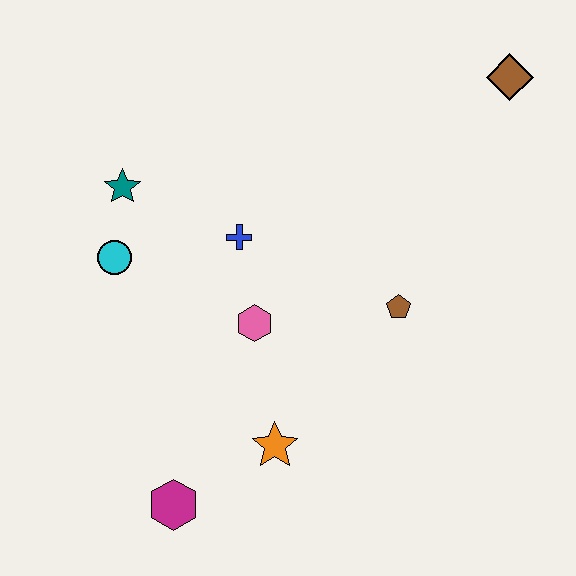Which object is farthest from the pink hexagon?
The brown diamond is farthest from the pink hexagon.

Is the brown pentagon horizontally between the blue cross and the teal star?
No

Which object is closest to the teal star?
The cyan circle is closest to the teal star.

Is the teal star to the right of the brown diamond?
No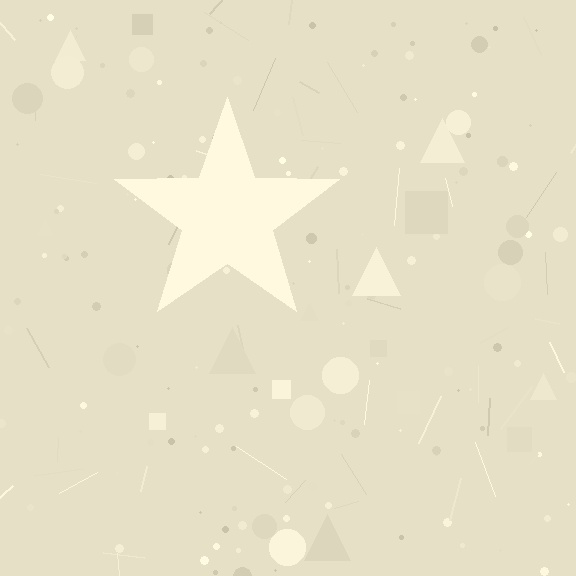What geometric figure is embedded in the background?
A star is embedded in the background.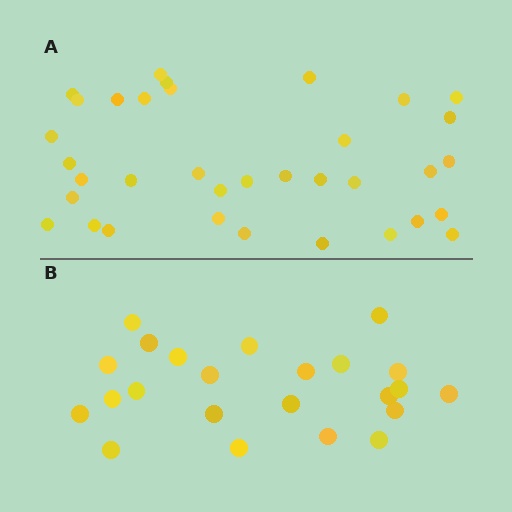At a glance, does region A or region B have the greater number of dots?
Region A (the top region) has more dots.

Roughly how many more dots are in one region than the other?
Region A has roughly 12 or so more dots than region B.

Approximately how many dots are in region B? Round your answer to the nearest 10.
About 20 dots. (The exact count is 23, which rounds to 20.)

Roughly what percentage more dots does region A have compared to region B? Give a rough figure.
About 50% more.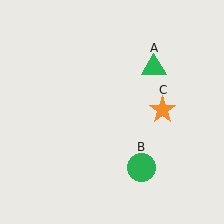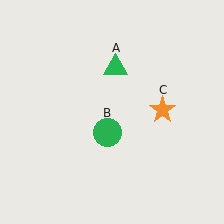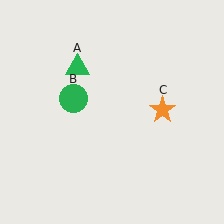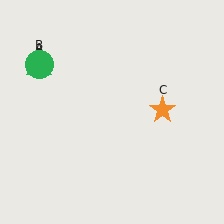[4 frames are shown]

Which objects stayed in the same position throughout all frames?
Orange star (object C) remained stationary.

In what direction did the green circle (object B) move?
The green circle (object B) moved up and to the left.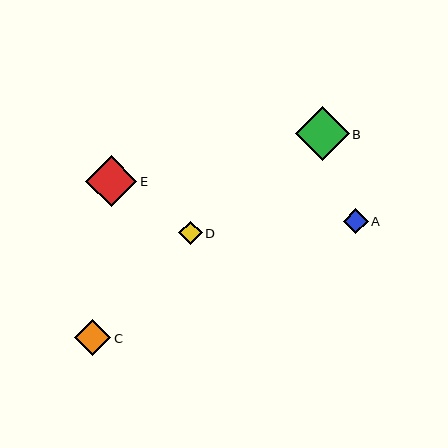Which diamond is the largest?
Diamond B is the largest with a size of approximately 54 pixels.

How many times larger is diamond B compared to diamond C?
Diamond B is approximately 1.5 times the size of diamond C.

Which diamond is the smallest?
Diamond D is the smallest with a size of approximately 23 pixels.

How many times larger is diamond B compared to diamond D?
Diamond B is approximately 2.3 times the size of diamond D.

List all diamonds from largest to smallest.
From largest to smallest: B, E, C, A, D.